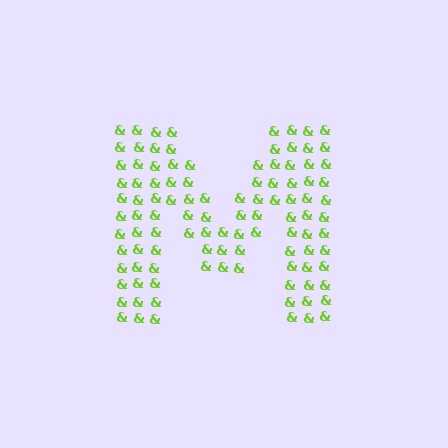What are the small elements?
The small elements are ampersands.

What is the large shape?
The large shape is the letter M.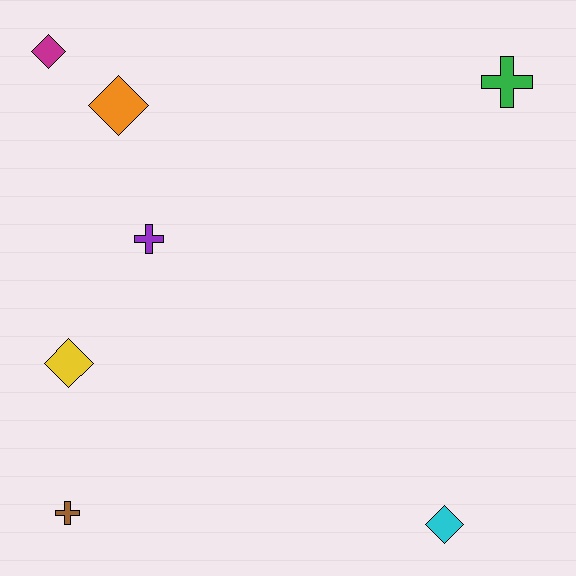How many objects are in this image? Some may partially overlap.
There are 7 objects.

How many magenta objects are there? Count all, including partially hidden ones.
There is 1 magenta object.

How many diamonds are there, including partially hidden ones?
There are 4 diamonds.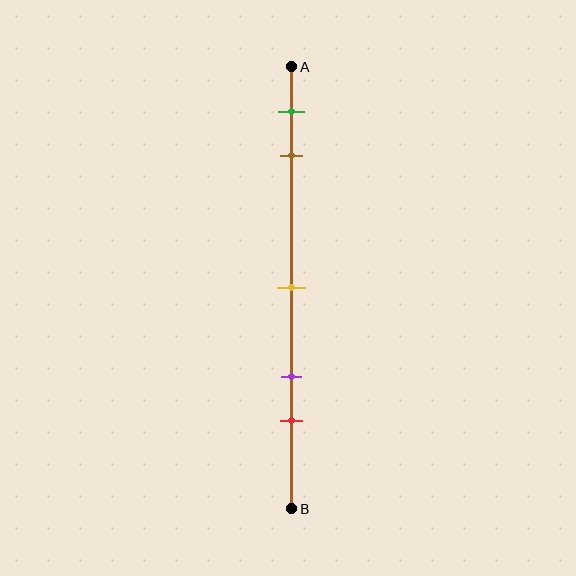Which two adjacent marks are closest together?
The green and brown marks are the closest adjacent pair.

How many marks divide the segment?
There are 5 marks dividing the segment.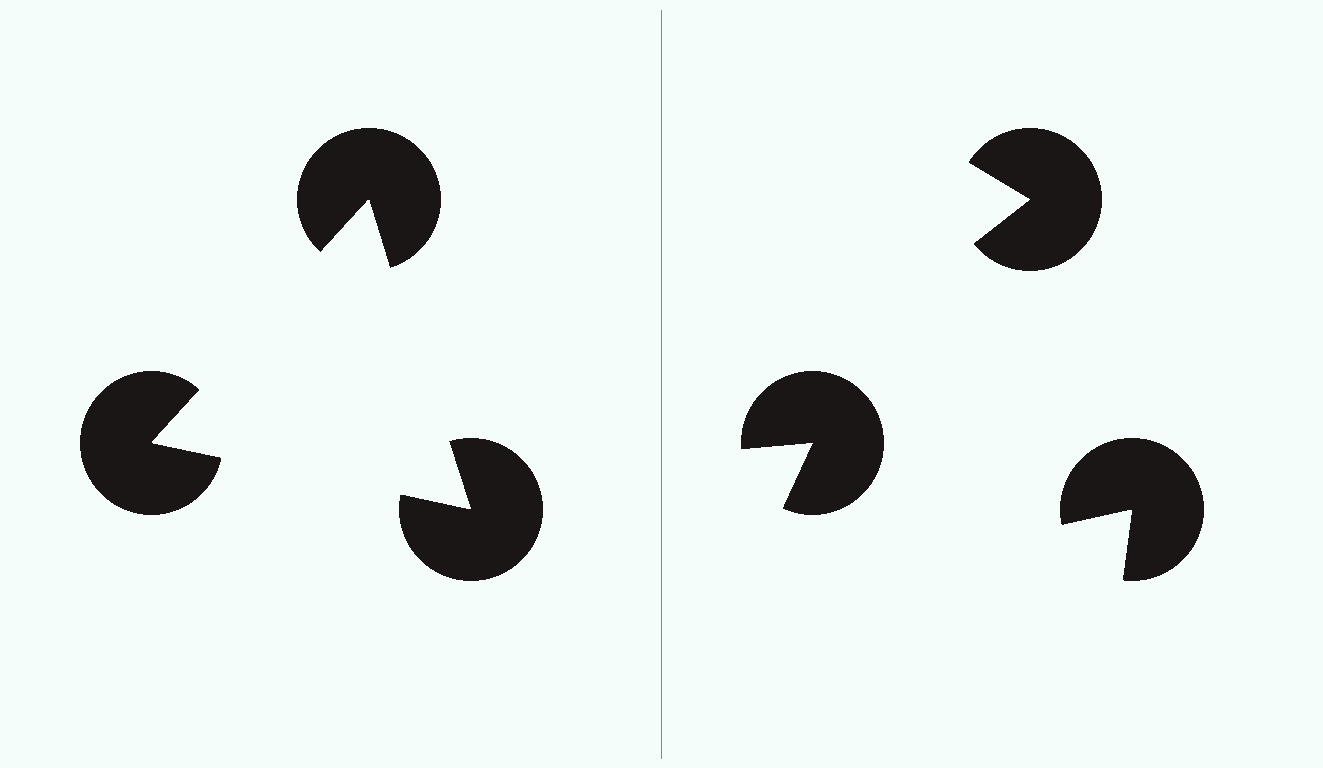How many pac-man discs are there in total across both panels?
6 — 3 on each side.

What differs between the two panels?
The pac-man discs are positioned identically on both sides; only the wedge orientations differ. On the left they align to a triangle; on the right they are misaligned.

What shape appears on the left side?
An illusory triangle.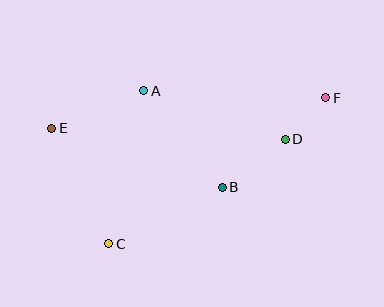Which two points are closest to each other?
Points D and F are closest to each other.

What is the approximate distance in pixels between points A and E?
The distance between A and E is approximately 99 pixels.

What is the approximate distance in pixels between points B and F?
The distance between B and F is approximately 137 pixels.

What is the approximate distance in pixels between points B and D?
The distance between B and D is approximately 80 pixels.